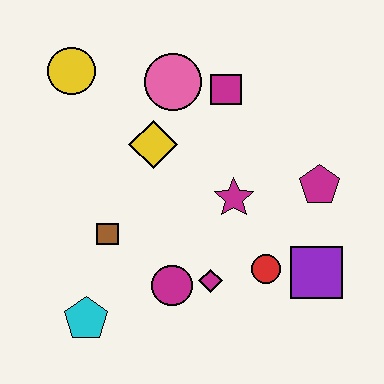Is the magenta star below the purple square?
No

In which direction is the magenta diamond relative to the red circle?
The magenta diamond is to the left of the red circle.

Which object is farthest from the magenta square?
The cyan pentagon is farthest from the magenta square.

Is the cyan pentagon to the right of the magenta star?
No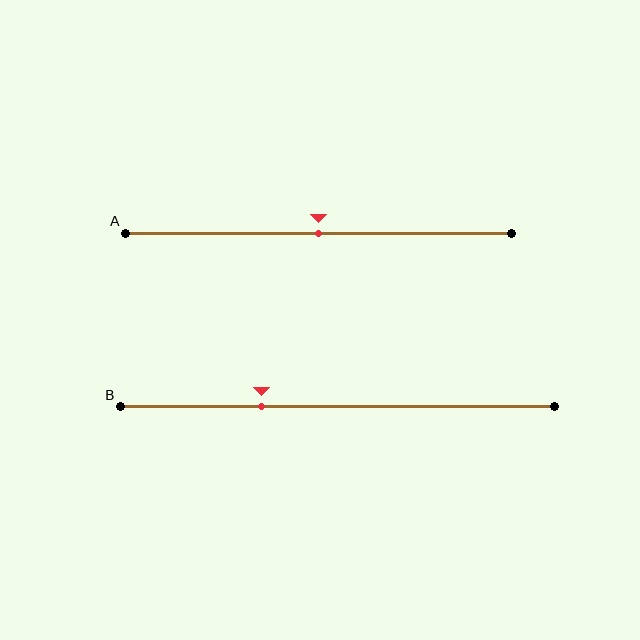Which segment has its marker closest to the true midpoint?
Segment A has its marker closest to the true midpoint.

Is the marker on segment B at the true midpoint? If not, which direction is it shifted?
No, the marker on segment B is shifted to the left by about 18% of the segment length.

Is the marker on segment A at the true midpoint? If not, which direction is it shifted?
Yes, the marker on segment A is at the true midpoint.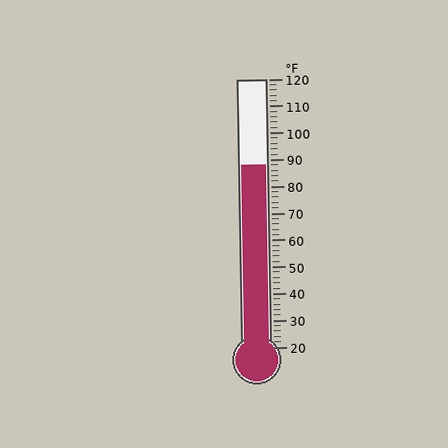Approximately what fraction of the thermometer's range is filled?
The thermometer is filled to approximately 70% of its range.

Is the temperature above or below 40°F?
The temperature is above 40°F.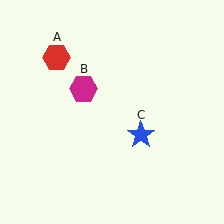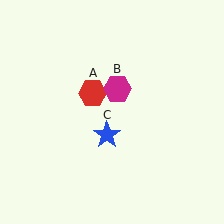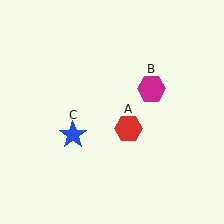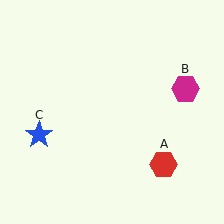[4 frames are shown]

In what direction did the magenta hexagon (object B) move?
The magenta hexagon (object B) moved right.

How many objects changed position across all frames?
3 objects changed position: red hexagon (object A), magenta hexagon (object B), blue star (object C).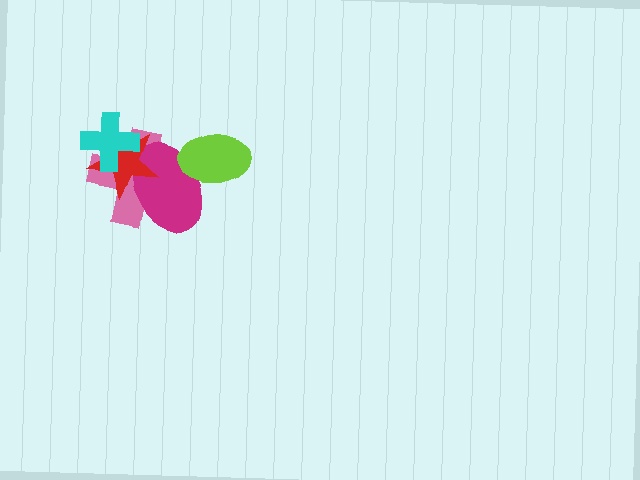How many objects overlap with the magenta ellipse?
3 objects overlap with the magenta ellipse.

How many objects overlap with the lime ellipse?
1 object overlaps with the lime ellipse.